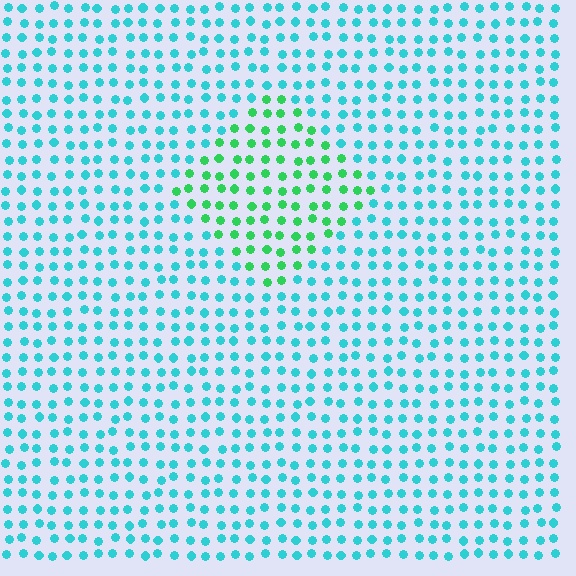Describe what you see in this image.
The image is filled with small cyan elements in a uniform arrangement. A diamond-shaped region is visible where the elements are tinted to a slightly different hue, forming a subtle color boundary.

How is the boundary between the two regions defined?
The boundary is defined purely by a slight shift in hue (about 46 degrees). Spacing, size, and orientation are identical on both sides.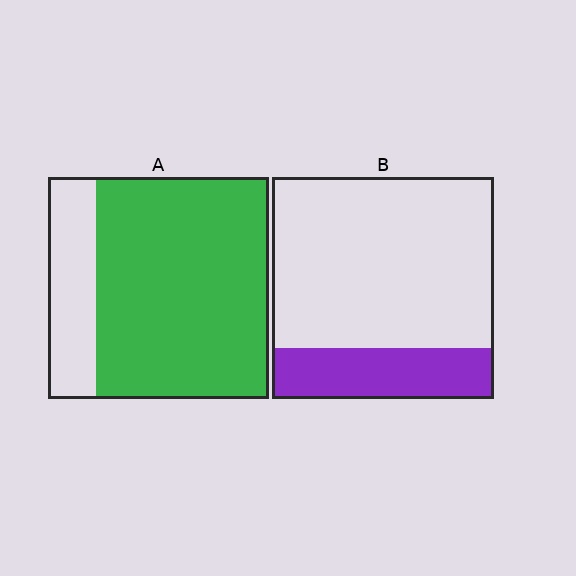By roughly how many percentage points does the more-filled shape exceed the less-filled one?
By roughly 55 percentage points (A over B).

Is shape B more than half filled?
No.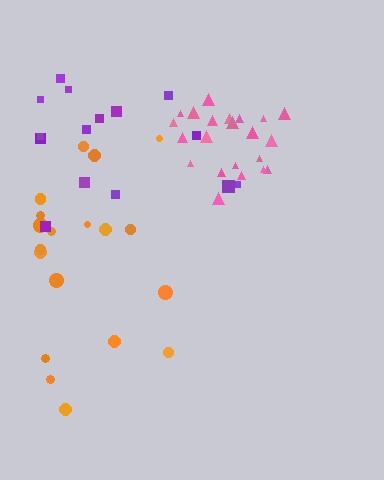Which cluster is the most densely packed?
Pink.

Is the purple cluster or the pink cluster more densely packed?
Pink.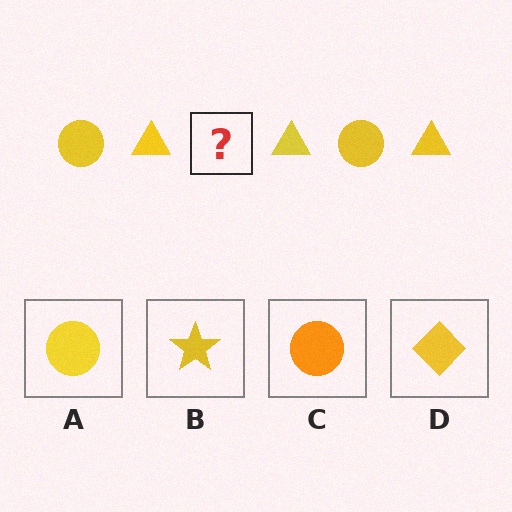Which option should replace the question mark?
Option A.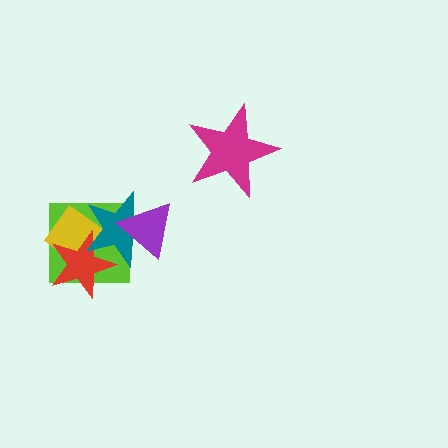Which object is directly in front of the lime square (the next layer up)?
The yellow diamond is directly in front of the lime square.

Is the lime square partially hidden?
Yes, it is partially covered by another shape.